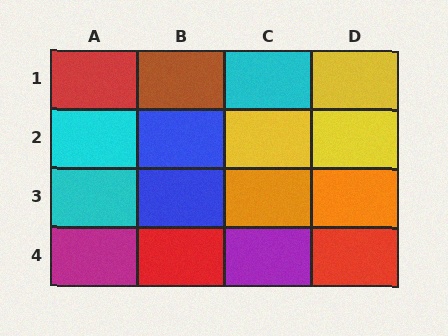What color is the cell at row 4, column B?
Red.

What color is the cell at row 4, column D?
Red.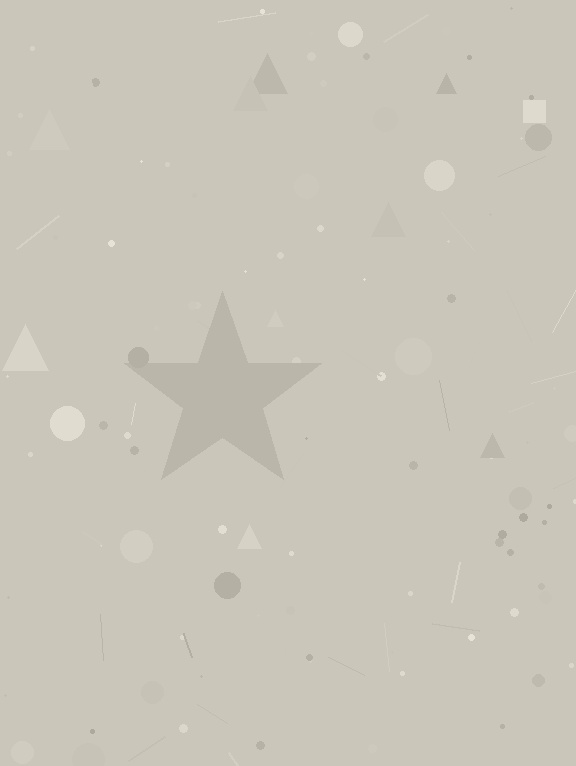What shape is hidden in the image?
A star is hidden in the image.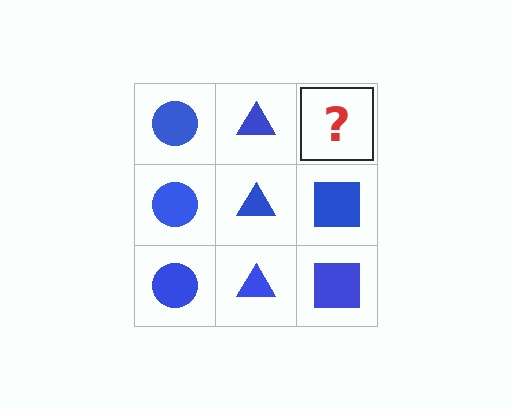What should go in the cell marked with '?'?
The missing cell should contain a blue square.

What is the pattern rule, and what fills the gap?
The rule is that each column has a consistent shape. The gap should be filled with a blue square.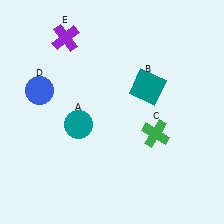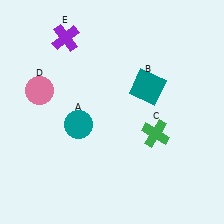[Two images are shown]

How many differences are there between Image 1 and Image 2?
There is 1 difference between the two images.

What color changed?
The circle (D) changed from blue in Image 1 to pink in Image 2.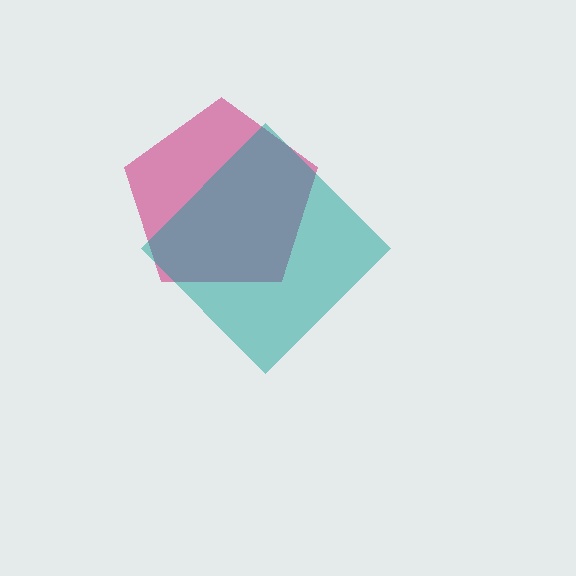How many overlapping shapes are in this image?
There are 2 overlapping shapes in the image.